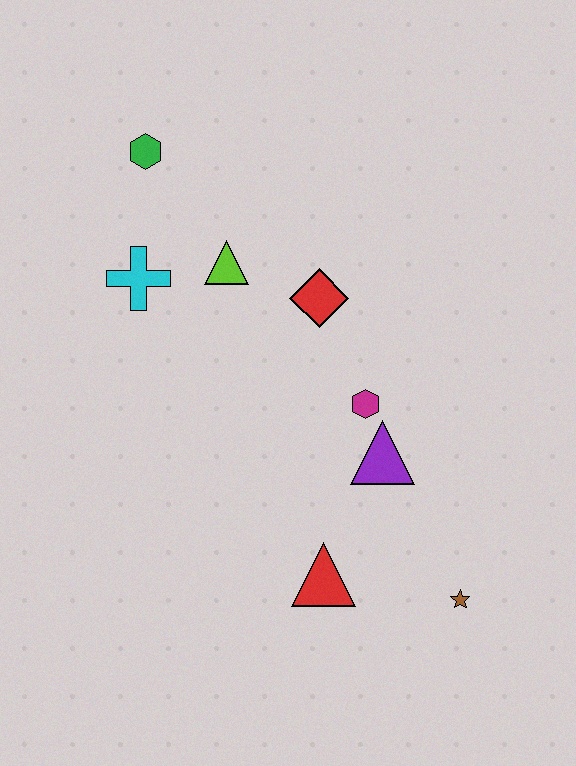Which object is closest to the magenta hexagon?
The purple triangle is closest to the magenta hexagon.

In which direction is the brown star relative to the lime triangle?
The brown star is below the lime triangle.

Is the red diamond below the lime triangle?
Yes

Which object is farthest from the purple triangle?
The green hexagon is farthest from the purple triangle.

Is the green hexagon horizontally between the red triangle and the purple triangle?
No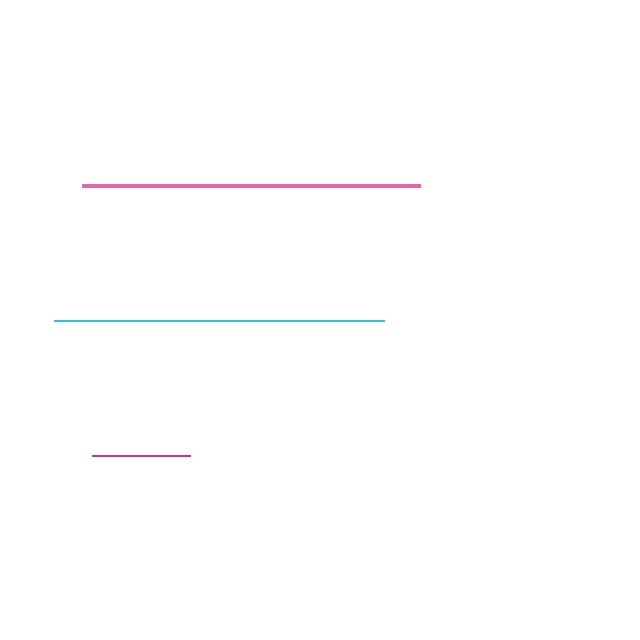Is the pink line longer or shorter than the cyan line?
The pink line is longer than the cyan line.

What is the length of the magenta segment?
The magenta segment is approximately 98 pixels long.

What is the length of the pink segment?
The pink segment is approximately 338 pixels long.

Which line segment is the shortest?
The magenta line is the shortest at approximately 98 pixels.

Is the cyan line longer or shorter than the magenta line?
The cyan line is longer than the magenta line.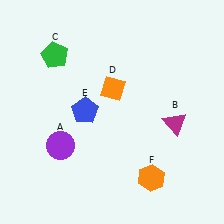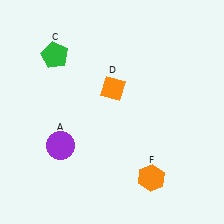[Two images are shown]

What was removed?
The magenta triangle (B), the blue pentagon (E) were removed in Image 2.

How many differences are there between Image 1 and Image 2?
There are 2 differences between the two images.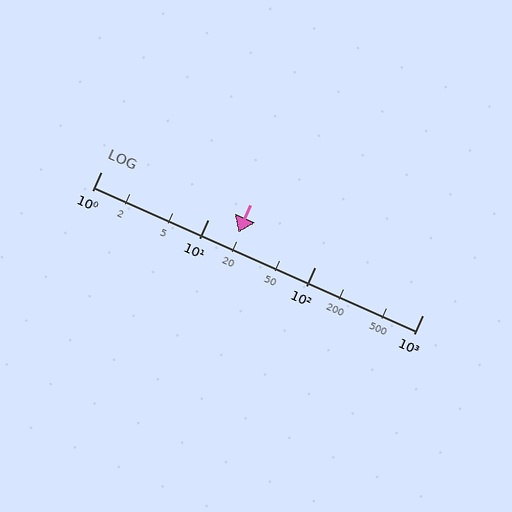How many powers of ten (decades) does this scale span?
The scale spans 3 decades, from 1 to 1000.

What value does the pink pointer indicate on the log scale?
The pointer indicates approximately 19.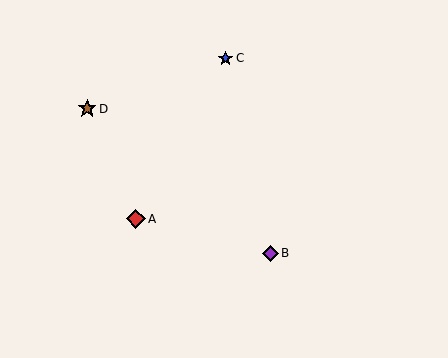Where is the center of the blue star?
The center of the blue star is at (226, 58).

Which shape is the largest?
The red diamond (labeled A) is the largest.